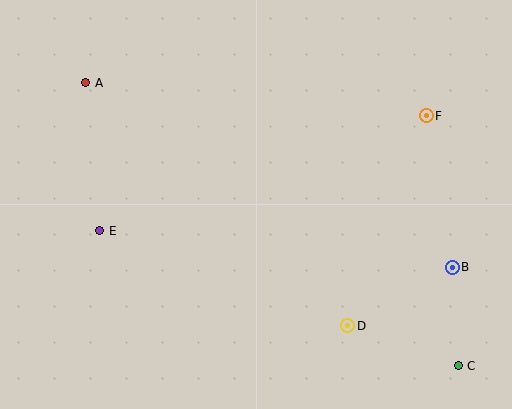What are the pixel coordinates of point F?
Point F is at (426, 116).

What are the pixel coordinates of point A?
Point A is at (86, 83).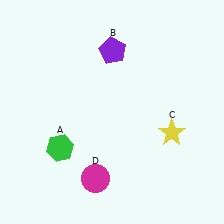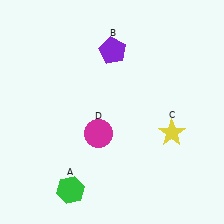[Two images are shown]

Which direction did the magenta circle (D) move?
The magenta circle (D) moved up.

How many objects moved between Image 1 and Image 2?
2 objects moved between the two images.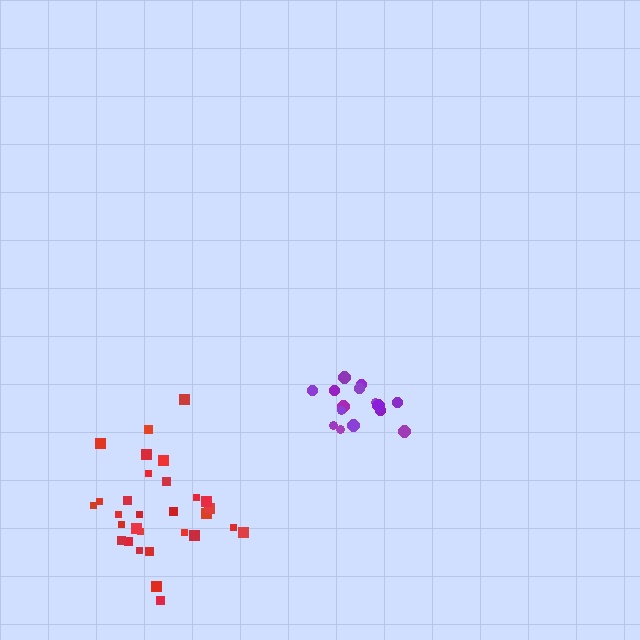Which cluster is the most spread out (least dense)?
Red.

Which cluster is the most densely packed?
Purple.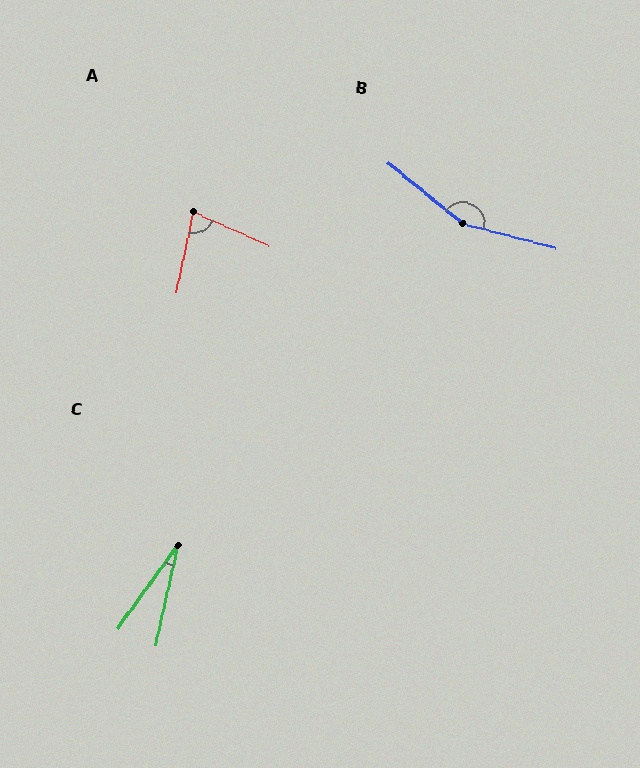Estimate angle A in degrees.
Approximately 78 degrees.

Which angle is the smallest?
C, at approximately 24 degrees.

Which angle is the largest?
B, at approximately 156 degrees.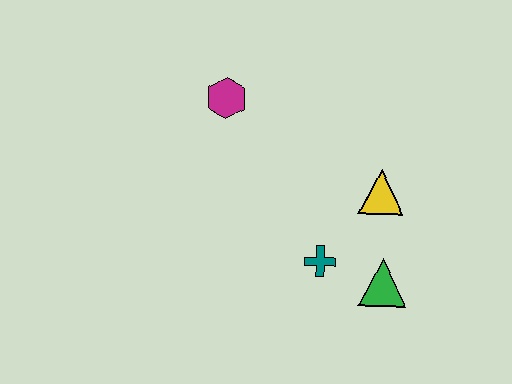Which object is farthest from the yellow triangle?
The magenta hexagon is farthest from the yellow triangle.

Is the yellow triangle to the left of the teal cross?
No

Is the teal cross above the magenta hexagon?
No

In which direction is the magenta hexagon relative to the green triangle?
The magenta hexagon is above the green triangle.